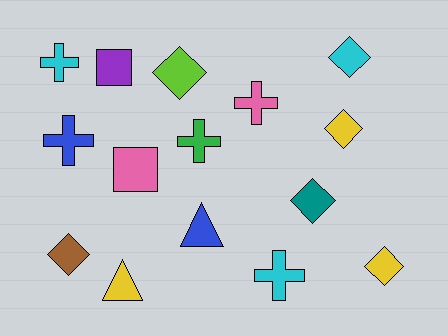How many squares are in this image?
There are 2 squares.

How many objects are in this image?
There are 15 objects.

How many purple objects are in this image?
There is 1 purple object.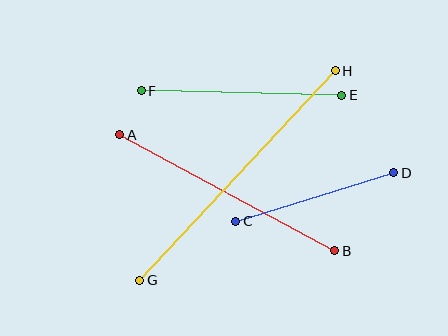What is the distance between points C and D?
The distance is approximately 165 pixels.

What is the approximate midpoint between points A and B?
The midpoint is at approximately (227, 193) pixels.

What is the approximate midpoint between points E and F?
The midpoint is at approximately (242, 93) pixels.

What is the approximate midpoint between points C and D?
The midpoint is at approximately (315, 197) pixels.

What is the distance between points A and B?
The distance is approximately 244 pixels.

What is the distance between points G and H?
The distance is approximately 287 pixels.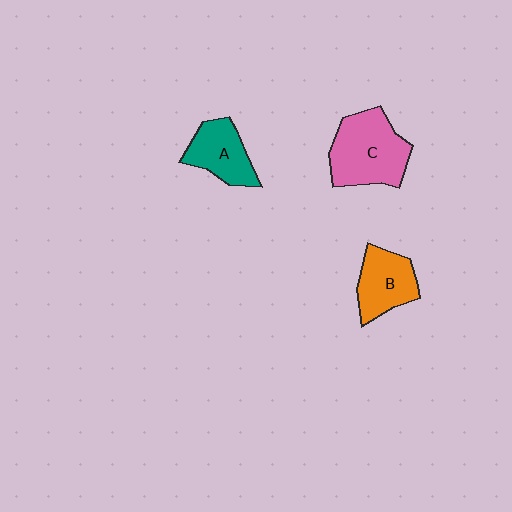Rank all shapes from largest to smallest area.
From largest to smallest: C (pink), B (orange), A (teal).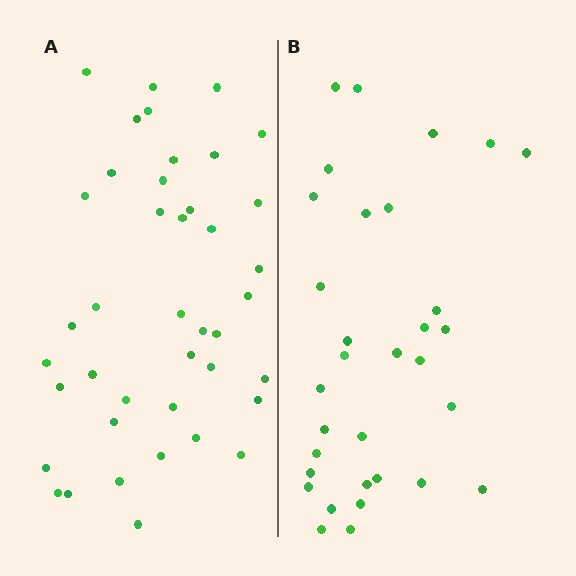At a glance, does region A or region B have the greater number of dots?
Region A (the left region) has more dots.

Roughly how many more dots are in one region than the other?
Region A has roughly 8 or so more dots than region B.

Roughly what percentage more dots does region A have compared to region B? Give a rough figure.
About 30% more.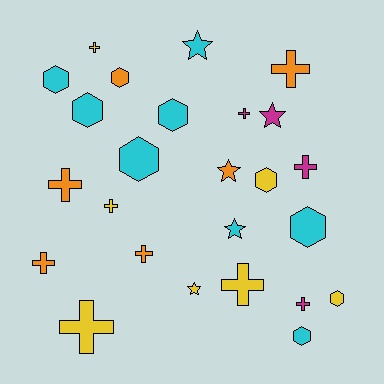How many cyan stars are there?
There are 2 cyan stars.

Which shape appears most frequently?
Cross, with 11 objects.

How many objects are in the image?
There are 25 objects.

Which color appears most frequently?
Cyan, with 8 objects.